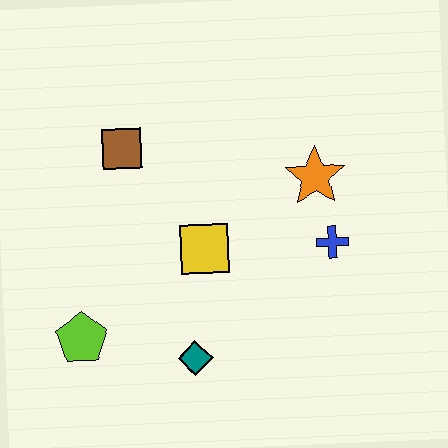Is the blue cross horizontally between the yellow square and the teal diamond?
No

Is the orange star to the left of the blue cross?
Yes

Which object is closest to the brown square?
The yellow square is closest to the brown square.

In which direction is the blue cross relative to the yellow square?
The blue cross is to the right of the yellow square.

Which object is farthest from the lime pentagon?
The orange star is farthest from the lime pentagon.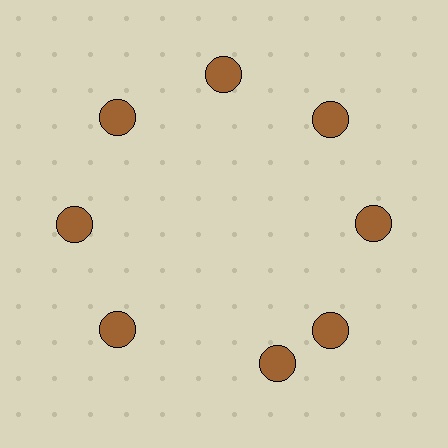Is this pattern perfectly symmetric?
No. The 8 brown circles are arranged in a ring, but one element near the 6 o'clock position is rotated out of alignment along the ring, breaking the 8-fold rotational symmetry.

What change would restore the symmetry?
The symmetry would be restored by rotating it back into even spacing with its neighbors so that all 8 circles sit at equal angles and equal distance from the center.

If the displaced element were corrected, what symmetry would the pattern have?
It would have 8-fold rotational symmetry — the pattern would map onto itself every 45 degrees.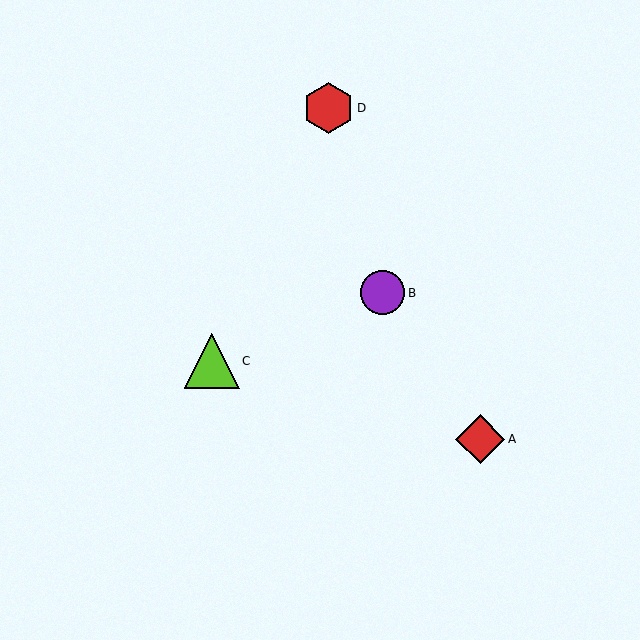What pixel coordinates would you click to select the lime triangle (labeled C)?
Click at (212, 361) to select the lime triangle C.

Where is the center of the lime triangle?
The center of the lime triangle is at (212, 361).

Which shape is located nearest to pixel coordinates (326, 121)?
The red hexagon (labeled D) at (329, 108) is nearest to that location.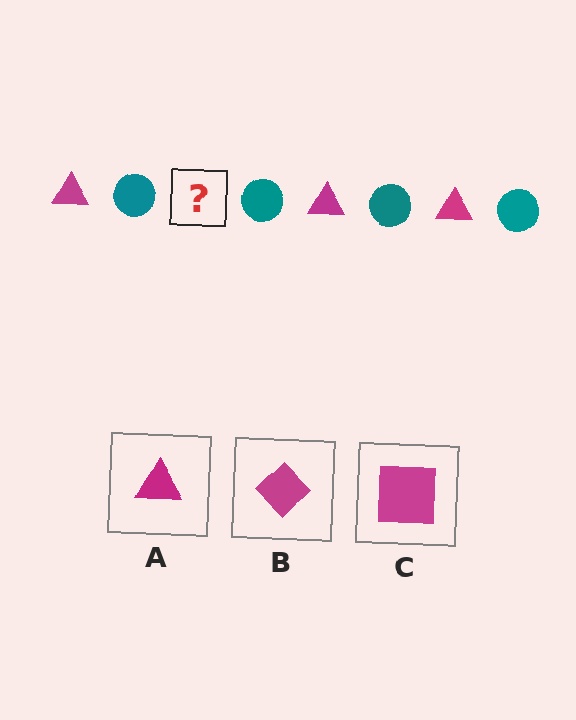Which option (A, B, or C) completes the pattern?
A.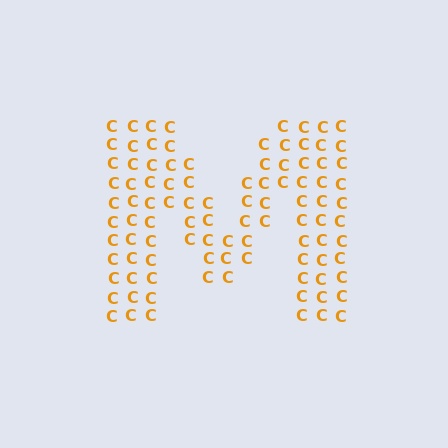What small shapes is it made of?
It is made of small letter C's.